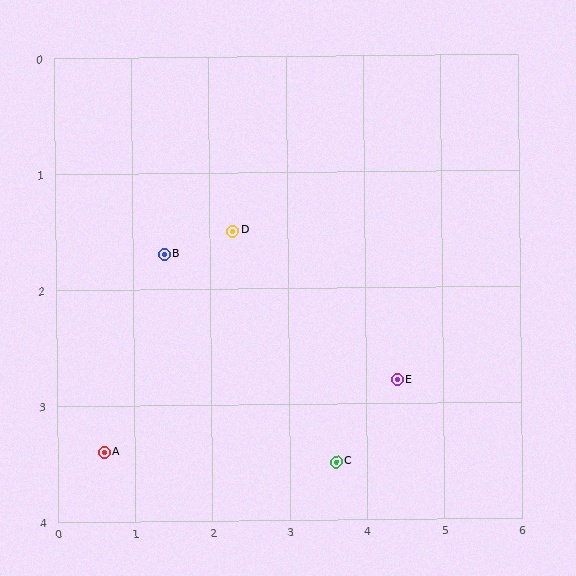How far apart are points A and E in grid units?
Points A and E are about 3.8 grid units apart.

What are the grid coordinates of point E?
Point E is at approximately (4.4, 2.8).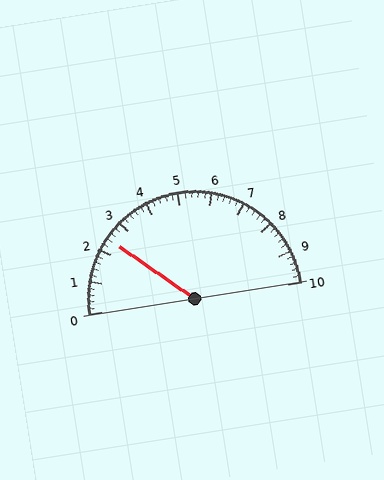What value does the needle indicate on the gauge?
The needle indicates approximately 2.4.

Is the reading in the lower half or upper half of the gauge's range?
The reading is in the lower half of the range (0 to 10).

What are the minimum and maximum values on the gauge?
The gauge ranges from 0 to 10.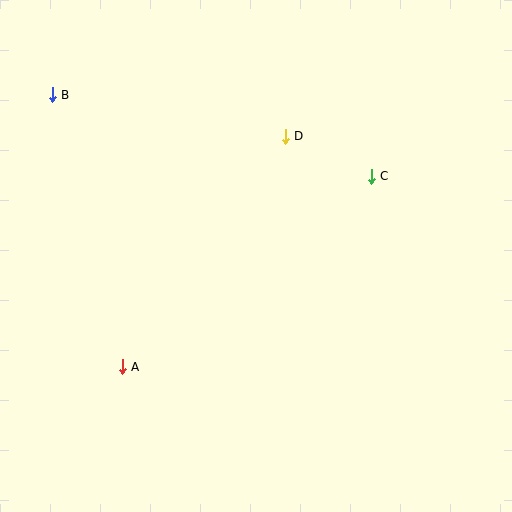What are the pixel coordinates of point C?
Point C is at (371, 176).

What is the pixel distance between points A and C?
The distance between A and C is 314 pixels.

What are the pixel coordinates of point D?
Point D is at (285, 136).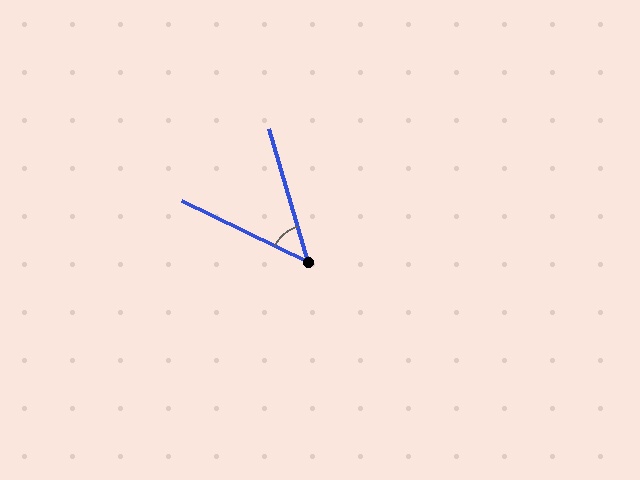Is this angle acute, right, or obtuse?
It is acute.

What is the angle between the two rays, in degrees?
Approximately 48 degrees.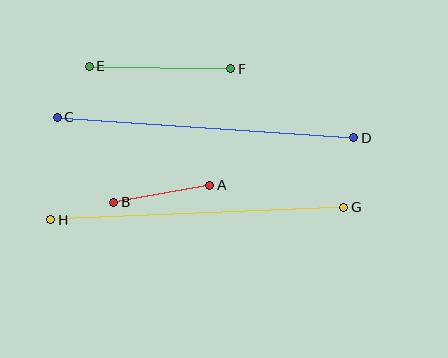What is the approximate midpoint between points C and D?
The midpoint is at approximately (205, 127) pixels.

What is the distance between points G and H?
The distance is approximately 293 pixels.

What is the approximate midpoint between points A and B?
The midpoint is at approximately (162, 194) pixels.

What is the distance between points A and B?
The distance is approximately 97 pixels.